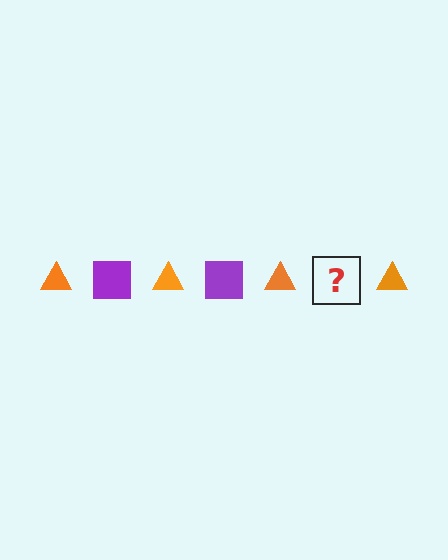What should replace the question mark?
The question mark should be replaced with a purple square.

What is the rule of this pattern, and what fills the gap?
The rule is that the pattern alternates between orange triangle and purple square. The gap should be filled with a purple square.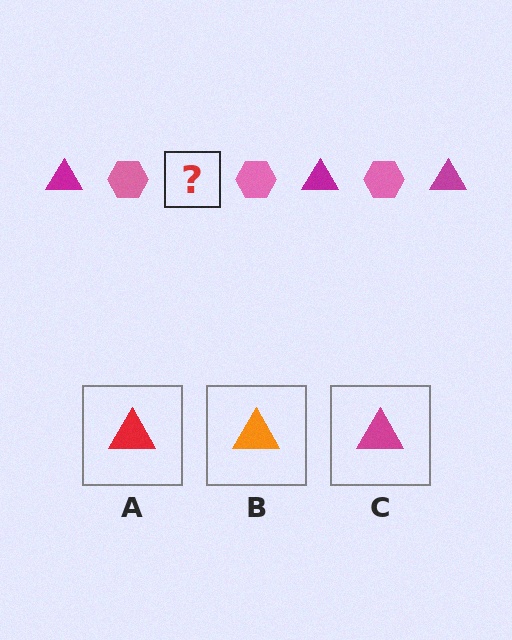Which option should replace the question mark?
Option C.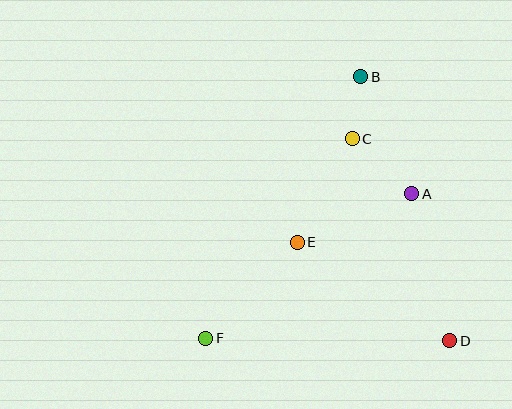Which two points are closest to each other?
Points B and C are closest to each other.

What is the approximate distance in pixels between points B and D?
The distance between B and D is approximately 279 pixels.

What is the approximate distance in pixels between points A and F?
The distance between A and F is approximately 252 pixels.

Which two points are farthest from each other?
Points B and F are farthest from each other.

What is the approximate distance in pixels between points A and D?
The distance between A and D is approximately 152 pixels.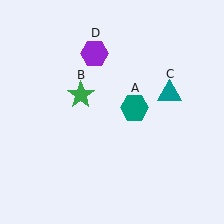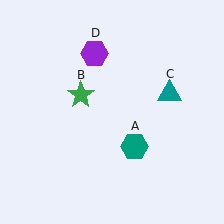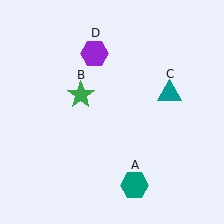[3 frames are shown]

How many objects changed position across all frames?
1 object changed position: teal hexagon (object A).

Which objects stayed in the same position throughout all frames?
Green star (object B) and teal triangle (object C) and purple hexagon (object D) remained stationary.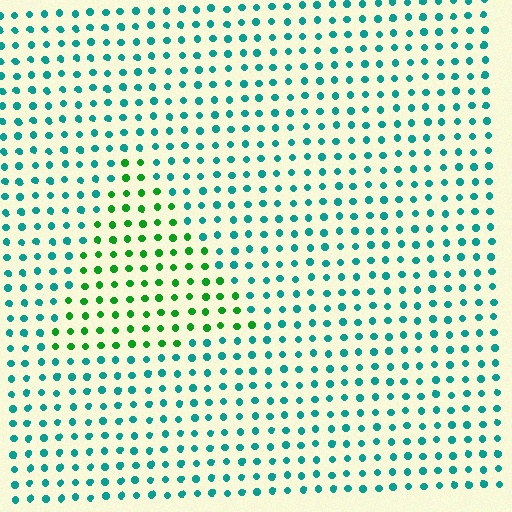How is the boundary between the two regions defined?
The boundary is defined purely by a slight shift in hue (about 47 degrees). Spacing, size, and orientation are identical on both sides.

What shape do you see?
I see a triangle.